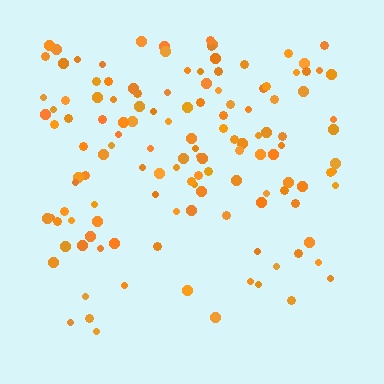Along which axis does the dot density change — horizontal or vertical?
Vertical.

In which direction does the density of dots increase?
From bottom to top, with the top side densest.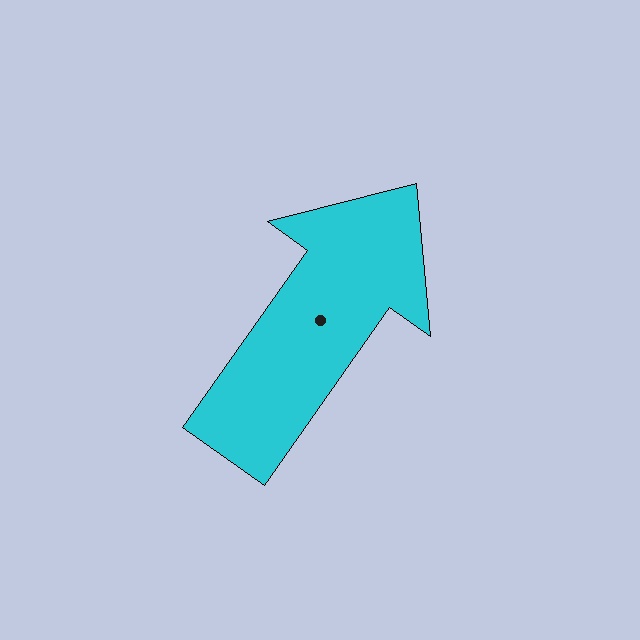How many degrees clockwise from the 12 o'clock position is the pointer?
Approximately 35 degrees.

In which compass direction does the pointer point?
Northeast.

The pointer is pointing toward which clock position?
Roughly 1 o'clock.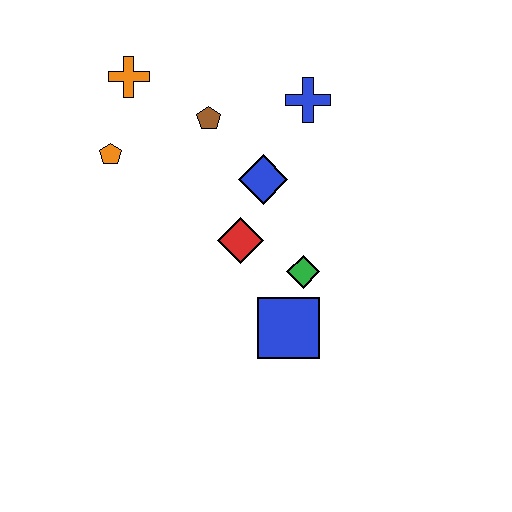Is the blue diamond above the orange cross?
No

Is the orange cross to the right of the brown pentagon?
No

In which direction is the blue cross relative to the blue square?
The blue cross is above the blue square.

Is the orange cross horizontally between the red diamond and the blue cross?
No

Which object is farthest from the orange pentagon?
The blue square is farthest from the orange pentagon.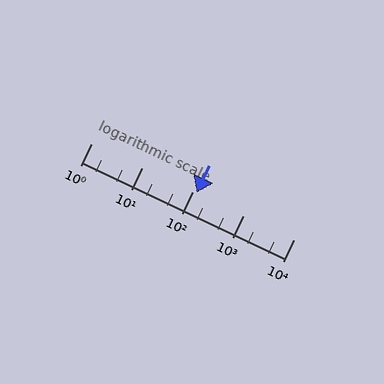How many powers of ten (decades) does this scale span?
The scale spans 4 decades, from 1 to 10000.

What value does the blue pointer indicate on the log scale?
The pointer indicates approximately 120.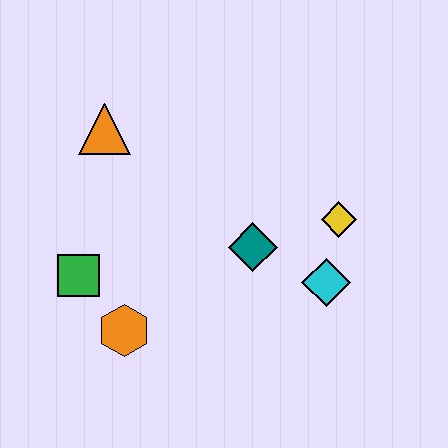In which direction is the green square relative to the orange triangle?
The green square is below the orange triangle.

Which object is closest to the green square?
The orange hexagon is closest to the green square.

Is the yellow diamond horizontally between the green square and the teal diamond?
No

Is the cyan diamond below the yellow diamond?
Yes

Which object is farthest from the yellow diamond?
The green square is farthest from the yellow diamond.